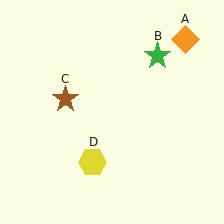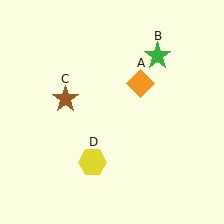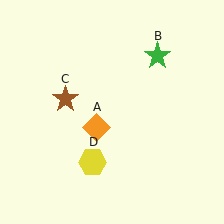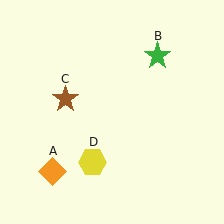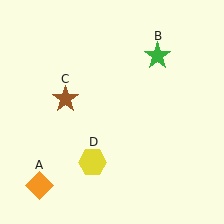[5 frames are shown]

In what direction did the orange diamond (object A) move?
The orange diamond (object A) moved down and to the left.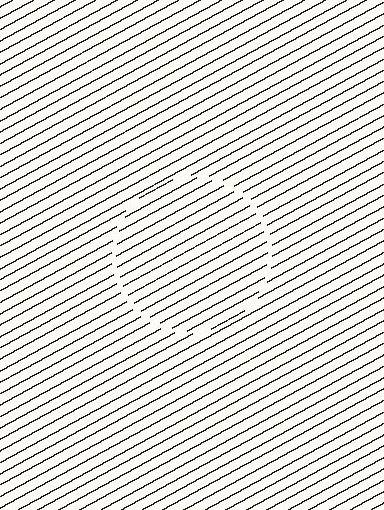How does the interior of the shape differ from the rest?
The interior of the shape contains the same grating, shifted by half a period — the contour is defined by the phase discontinuity where line-ends from the inner and outer gratings abut.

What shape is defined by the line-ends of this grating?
An illusory circle. The interior of the shape contains the same grating, shifted by half a period — the contour is defined by the phase discontinuity where line-ends from the inner and outer gratings abut.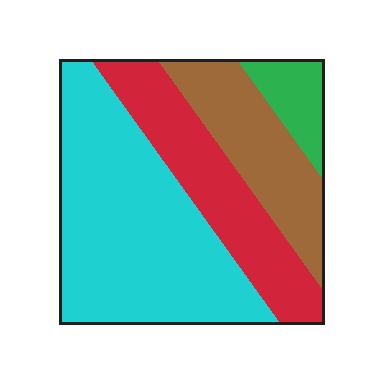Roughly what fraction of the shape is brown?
Brown takes up about one fifth (1/5) of the shape.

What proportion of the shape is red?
Red covers around 25% of the shape.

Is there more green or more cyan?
Cyan.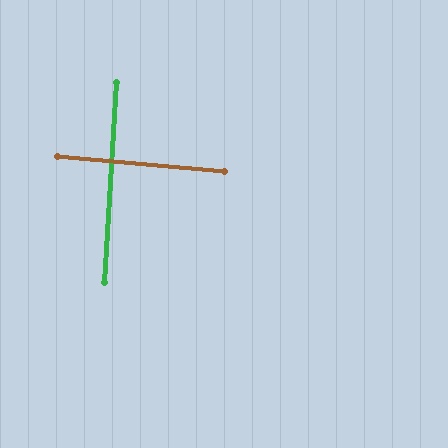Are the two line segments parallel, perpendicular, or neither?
Perpendicular — they meet at approximately 88°.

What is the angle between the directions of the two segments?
Approximately 88 degrees.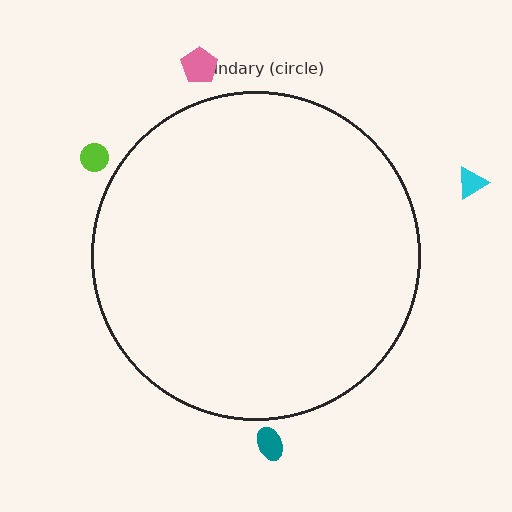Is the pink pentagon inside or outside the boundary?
Outside.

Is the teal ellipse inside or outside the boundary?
Outside.